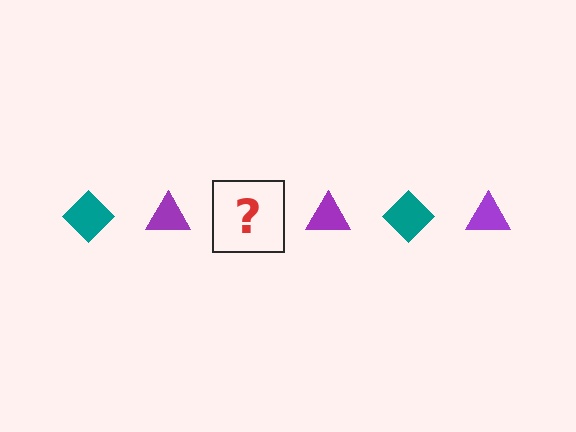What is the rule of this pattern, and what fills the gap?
The rule is that the pattern alternates between teal diamond and purple triangle. The gap should be filled with a teal diamond.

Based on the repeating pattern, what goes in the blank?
The blank should be a teal diamond.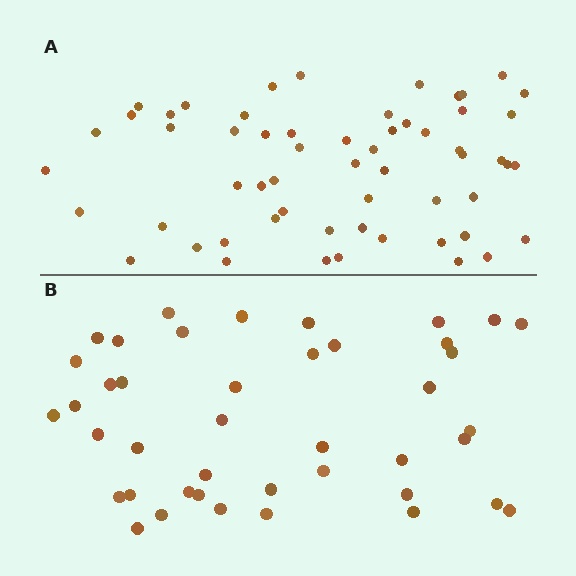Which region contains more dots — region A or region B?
Region A (the top region) has more dots.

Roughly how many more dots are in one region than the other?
Region A has approximately 15 more dots than region B.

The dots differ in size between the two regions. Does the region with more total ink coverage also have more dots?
No. Region B has more total ink coverage because its dots are larger, but region A actually contains more individual dots. Total area can be misleading — the number of items is what matters here.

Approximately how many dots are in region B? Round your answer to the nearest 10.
About 40 dots. (The exact count is 42, which rounds to 40.)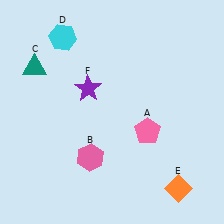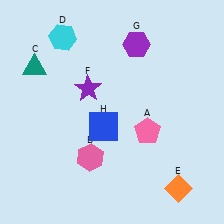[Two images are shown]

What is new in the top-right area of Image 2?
A purple hexagon (G) was added in the top-right area of Image 2.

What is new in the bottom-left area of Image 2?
A blue square (H) was added in the bottom-left area of Image 2.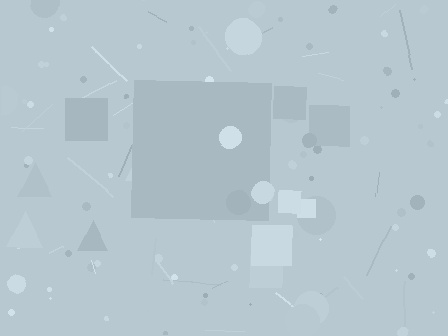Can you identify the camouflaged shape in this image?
The camouflaged shape is a square.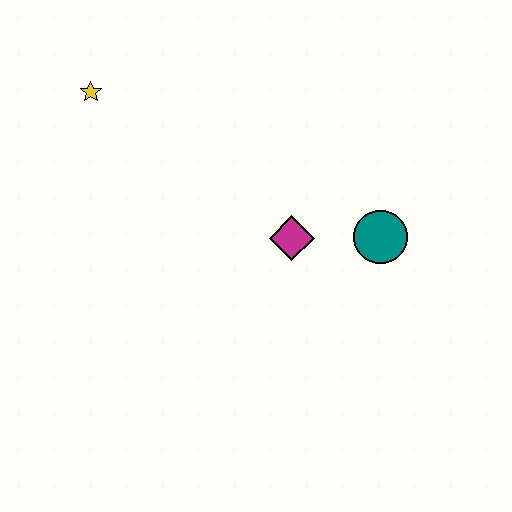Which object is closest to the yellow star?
The magenta diamond is closest to the yellow star.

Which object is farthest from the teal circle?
The yellow star is farthest from the teal circle.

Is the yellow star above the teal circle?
Yes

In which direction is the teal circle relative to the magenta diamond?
The teal circle is to the right of the magenta diamond.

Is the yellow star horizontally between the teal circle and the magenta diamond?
No